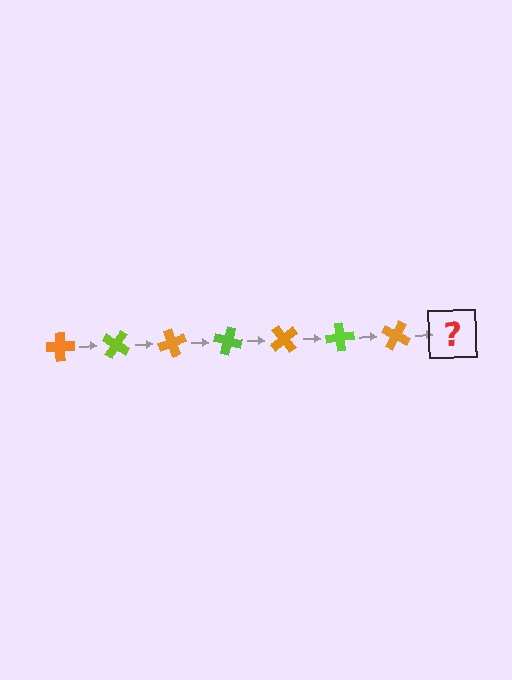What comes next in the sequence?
The next element should be a lime cross, rotated 245 degrees from the start.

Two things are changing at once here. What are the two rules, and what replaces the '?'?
The two rules are that it rotates 35 degrees each step and the color cycles through orange and lime. The '?' should be a lime cross, rotated 245 degrees from the start.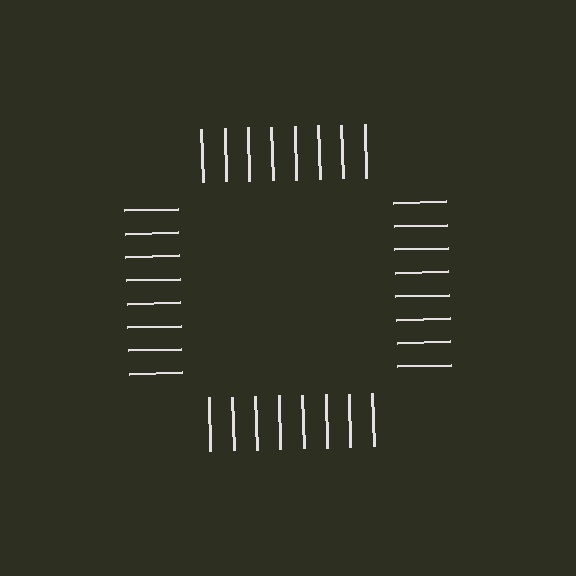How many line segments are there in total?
32 — 8 along each of the 4 edges.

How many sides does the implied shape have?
4 sides — the line-ends trace a square.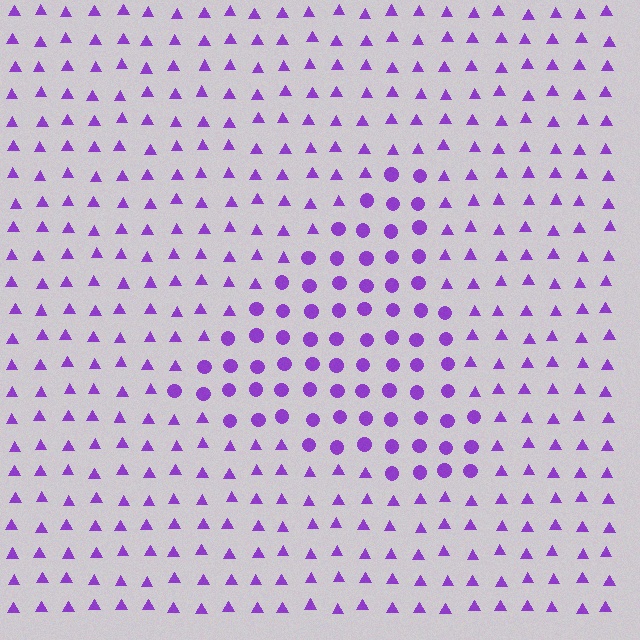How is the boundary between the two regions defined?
The boundary is defined by a change in element shape: circles inside vs. triangles outside. All elements share the same color and spacing.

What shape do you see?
I see a triangle.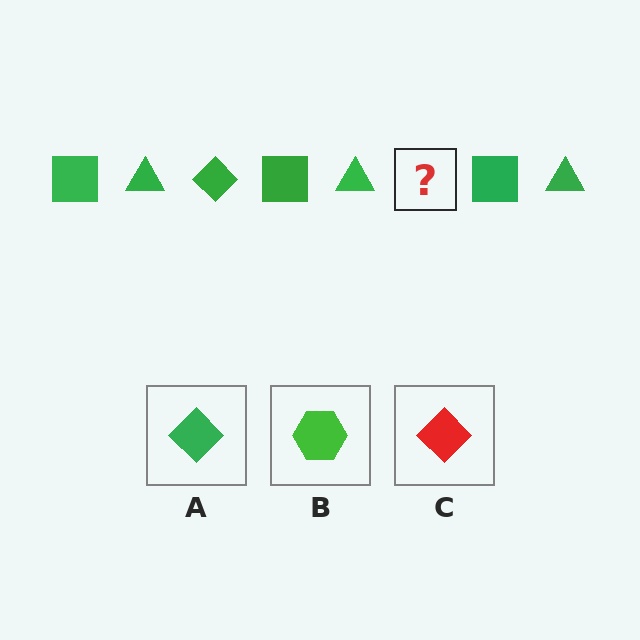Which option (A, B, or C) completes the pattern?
A.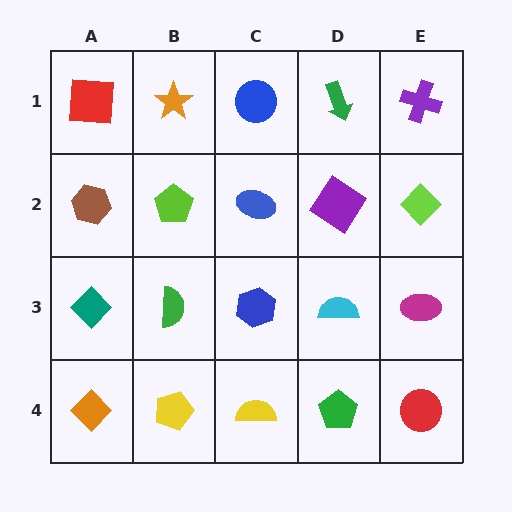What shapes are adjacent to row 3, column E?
A lime diamond (row 2, column E), a red circle (row 4, column E), a cyan semicircle (row 3, column D).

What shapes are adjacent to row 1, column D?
A purple diamond (row 2, column D), a blue circle (row 1, column C), a purple cross (row 1, column E).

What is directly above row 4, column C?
A blue hexagon.